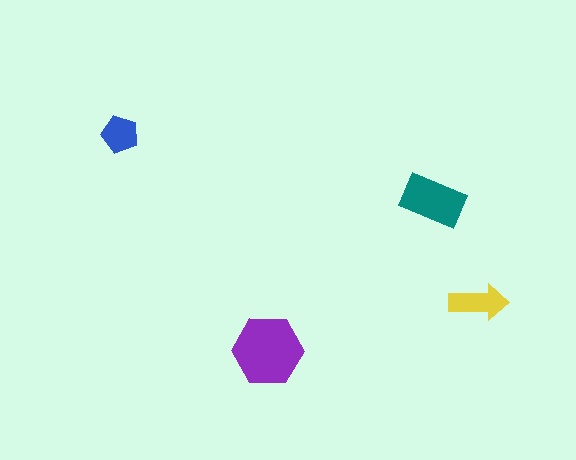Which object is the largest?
The purple hexagon.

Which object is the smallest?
The blue pentagon.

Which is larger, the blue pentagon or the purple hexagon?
The purple hexagon.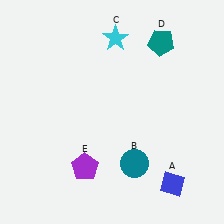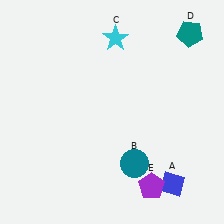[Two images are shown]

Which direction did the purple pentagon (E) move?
The purple pentagon (E) moved right.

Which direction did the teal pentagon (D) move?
The teal pentagon (D) moved right.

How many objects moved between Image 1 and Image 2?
2 objects moved between the two images.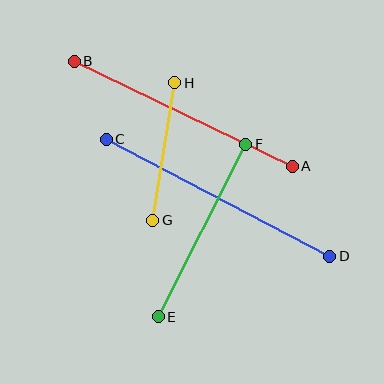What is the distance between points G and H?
The distance is approximately 139 pixels.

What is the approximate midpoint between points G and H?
The midpoint is at approximately (164, 151) pixels.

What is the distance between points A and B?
The distance is approximately 242 pixels.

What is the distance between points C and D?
The distance is approximately 252 pixels.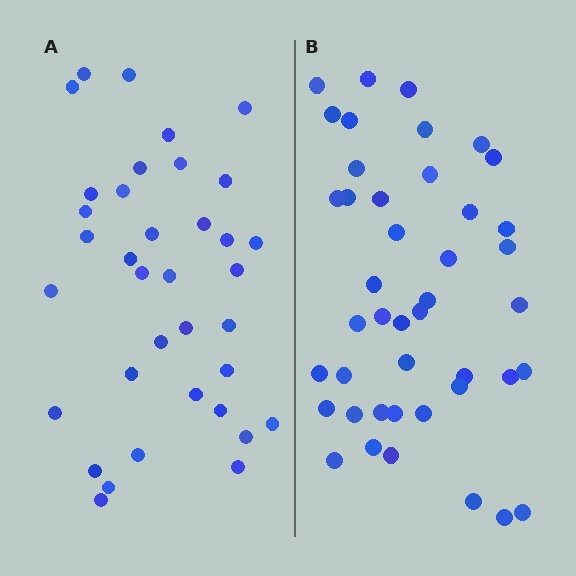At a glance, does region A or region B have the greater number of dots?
Region B (the right region) has more dots.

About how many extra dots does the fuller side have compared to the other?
Region B has roughly 8 or so more dots than region A.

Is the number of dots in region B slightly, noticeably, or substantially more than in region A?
Region B has only slightly more — the two regions are fairly close. The ratio is roughly 1.2 to 1.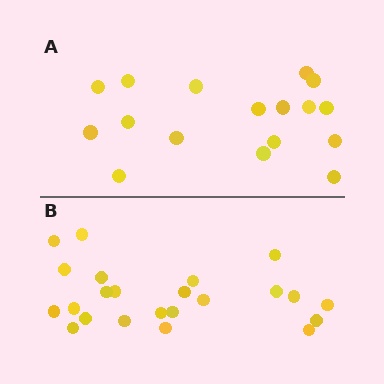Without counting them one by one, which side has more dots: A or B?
Region B (the bottom region) has more dots.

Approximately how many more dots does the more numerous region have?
Region B has about 6 more dots than region A.